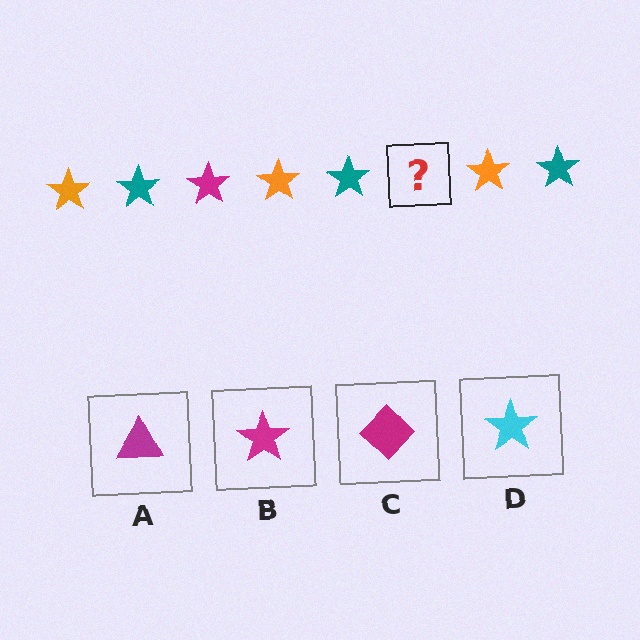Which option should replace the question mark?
Option B.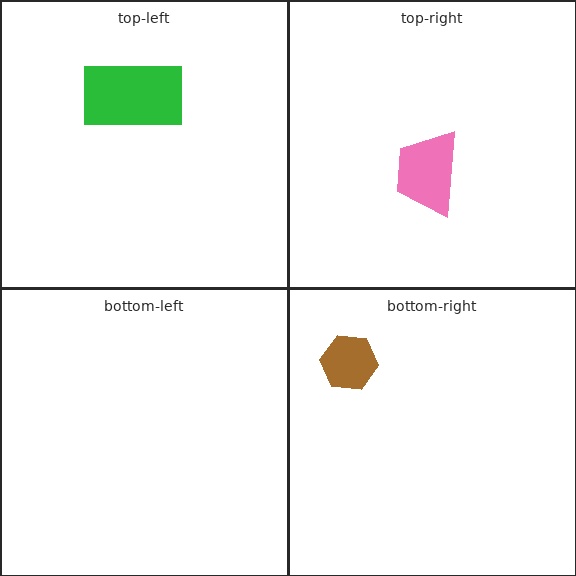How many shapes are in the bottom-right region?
1.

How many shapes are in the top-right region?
1.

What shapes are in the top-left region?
The green rectangle.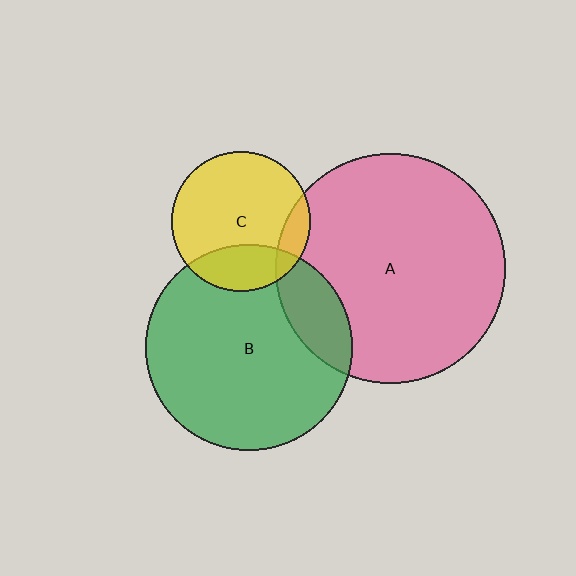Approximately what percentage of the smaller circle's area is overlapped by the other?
Approximately 10%.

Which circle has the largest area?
Circle A (pink).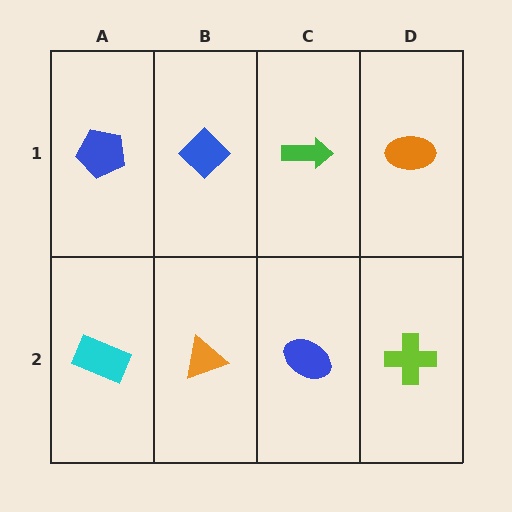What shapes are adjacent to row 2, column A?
A blue pentagon (row 1, column A), an orange triangle (row 2, column B).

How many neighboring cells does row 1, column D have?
2.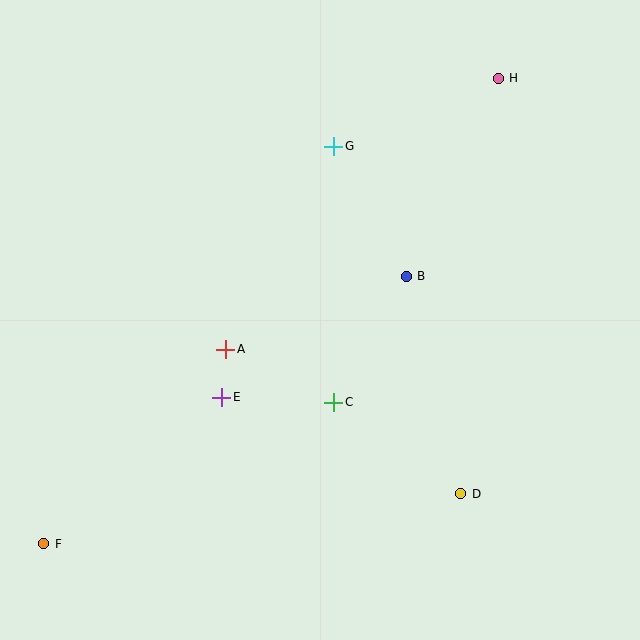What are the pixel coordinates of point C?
Point C is at (334, 402).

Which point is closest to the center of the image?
Point C at (334, 402) is closest to the center.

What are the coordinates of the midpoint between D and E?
The midpoint between D and E is at (341, 446).